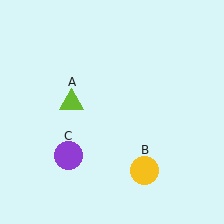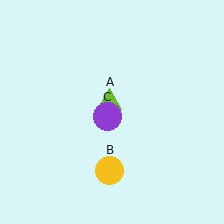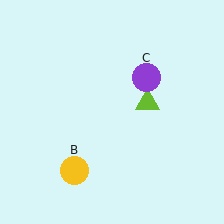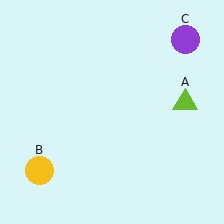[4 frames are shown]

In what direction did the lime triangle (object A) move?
The lime triangle (object A) moved right.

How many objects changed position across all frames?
3 objects changed position: lime triangle (object A), yellow circle (object B), purple circle (object C).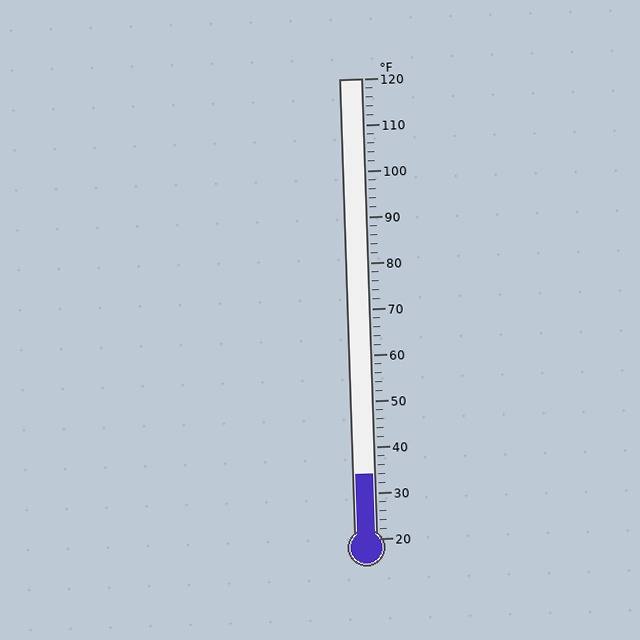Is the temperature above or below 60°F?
The temperature is below 60°F.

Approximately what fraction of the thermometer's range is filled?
The thermometer is filled to approximately 15% of its range.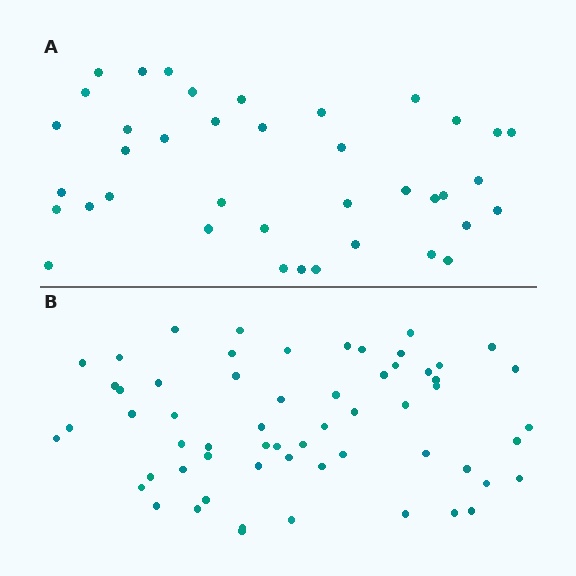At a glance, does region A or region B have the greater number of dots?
Region B (the bottom region) has more dots.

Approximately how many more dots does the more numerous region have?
Region B has approximately 20 more dots than region A.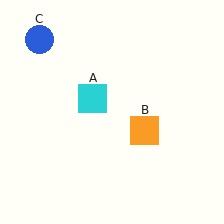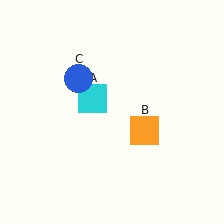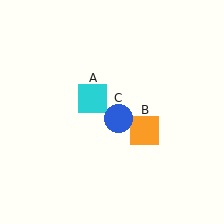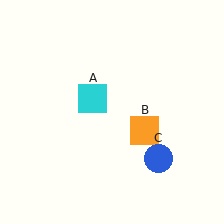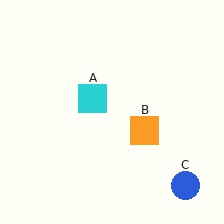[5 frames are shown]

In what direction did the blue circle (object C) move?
The blue circle (object C) moved down and to the right.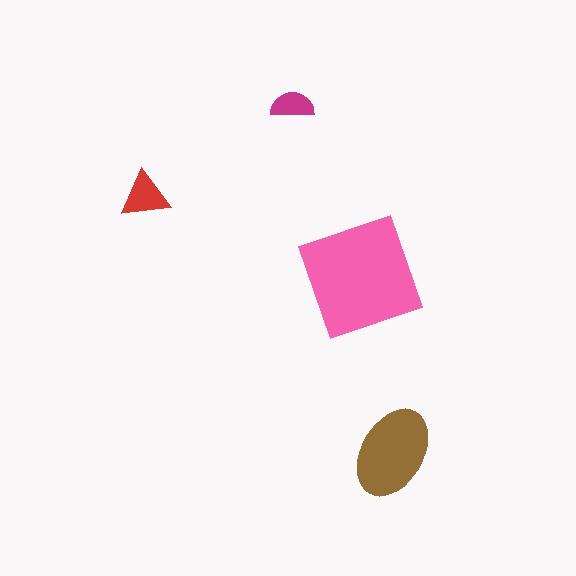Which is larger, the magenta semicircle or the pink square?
The pink square.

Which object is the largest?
The pink square.